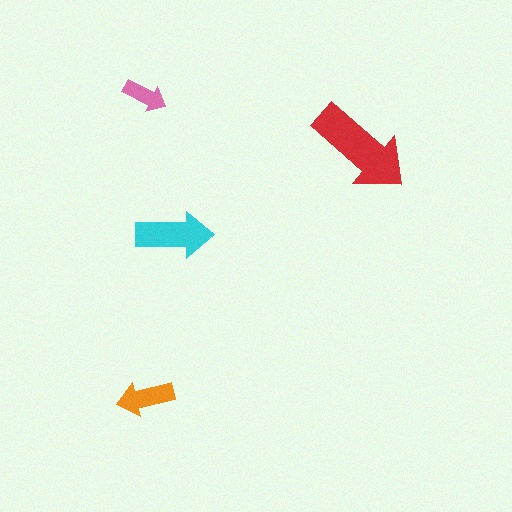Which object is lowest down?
The orange arrow is bottommost.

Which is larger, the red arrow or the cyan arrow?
The red one.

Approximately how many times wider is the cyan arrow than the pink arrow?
About 1.5 times wider.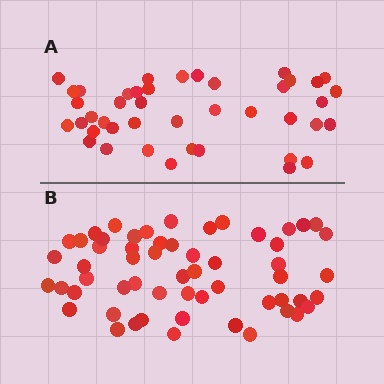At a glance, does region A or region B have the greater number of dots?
Region B (the bottom region) has more dots.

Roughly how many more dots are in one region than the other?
Region B has approximately 15 more dots than region A.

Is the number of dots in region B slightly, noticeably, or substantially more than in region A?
Region B has noticeably more, but not dramatically so. The ratio is roughly 1.4 to 1.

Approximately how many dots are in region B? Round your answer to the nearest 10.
About 60 dots. (The exact count is 57, which rounds to 60.)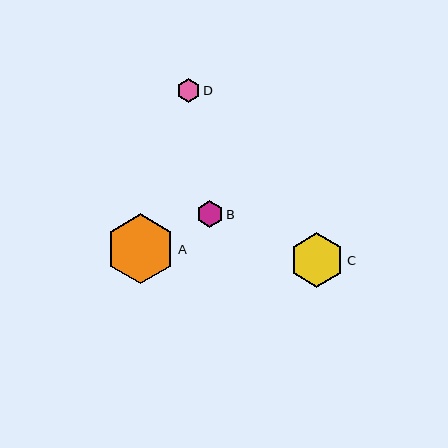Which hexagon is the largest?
Hexagon A is the largest with a size of approximately 70 pixels.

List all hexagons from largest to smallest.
From largest to smallest: A, C, B, D.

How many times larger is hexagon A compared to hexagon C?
Hexagon A is approximately 1.3 times the size of hexagon C.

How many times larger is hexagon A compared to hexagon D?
Hexagon A is approximately 3.0 times the size of hexagon D.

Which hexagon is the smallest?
Hexagon D is the smallest with a size of approximately 23 pixels.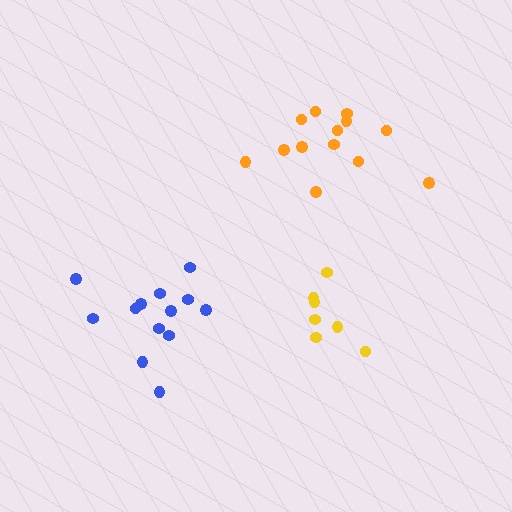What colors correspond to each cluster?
The clusters are colored: yellow, blue, orange.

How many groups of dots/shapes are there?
There are 3 groups.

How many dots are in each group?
Group 1: 7 dots, Group 2: 13 dots, Group 3: 13 dots (33 total).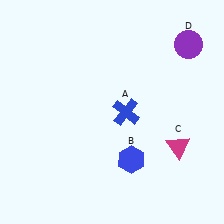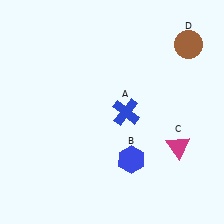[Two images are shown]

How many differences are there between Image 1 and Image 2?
There is 1 difference between the two images.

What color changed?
The circle (D) changed from purple in Image 1 to brown in Image 2.